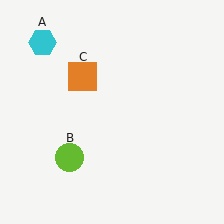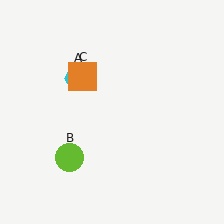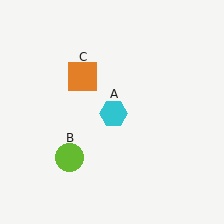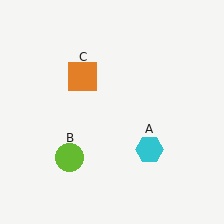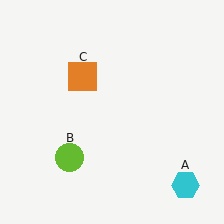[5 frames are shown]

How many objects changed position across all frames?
1 object changed position: cyan hexagon (object A).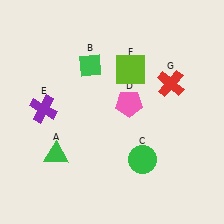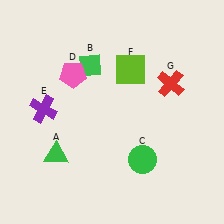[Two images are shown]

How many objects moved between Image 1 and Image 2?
1 object moved between the two images.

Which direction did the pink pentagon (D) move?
The pink pentagon (D) moved left.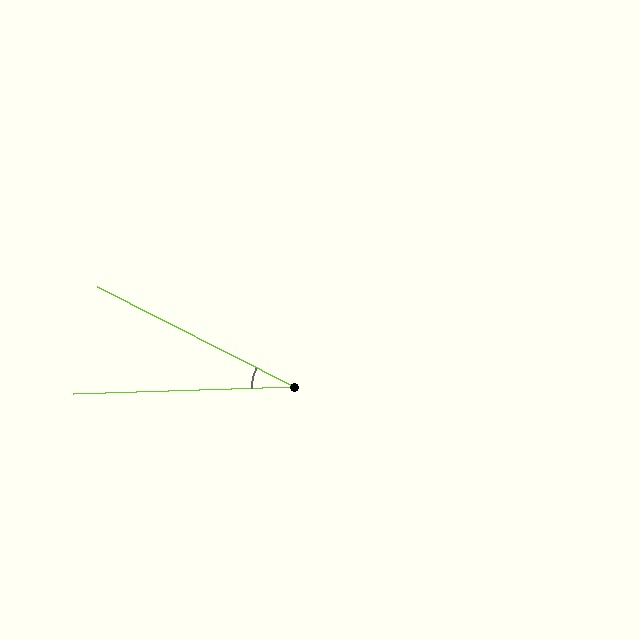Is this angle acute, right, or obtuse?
It is acute.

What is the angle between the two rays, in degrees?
Approximately 29 degrees.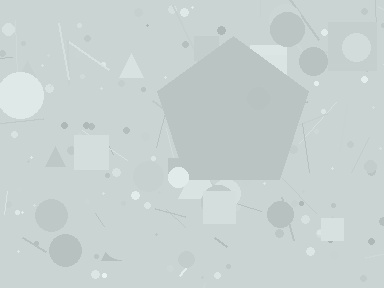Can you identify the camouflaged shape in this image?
The camouflaged shape is a pentagon.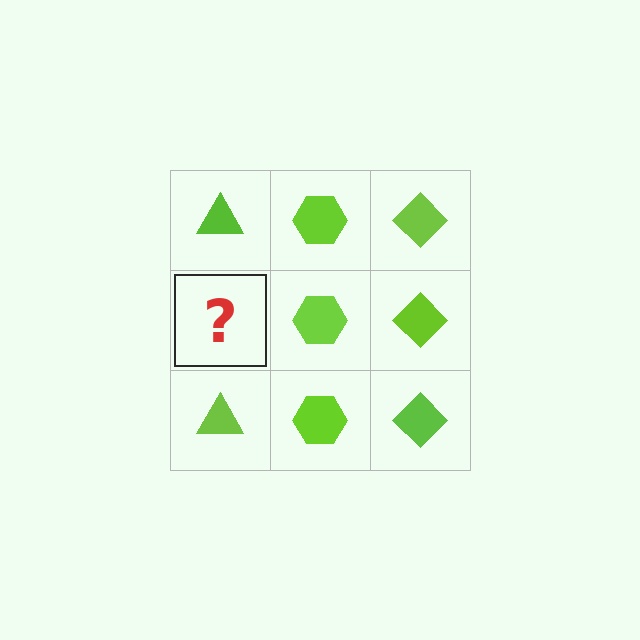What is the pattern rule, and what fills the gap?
The rule is that each column has a consistent shape. The gap should be filled with a lime triangle.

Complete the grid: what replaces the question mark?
The question mark should be replaced with a lime triangle.